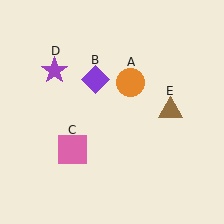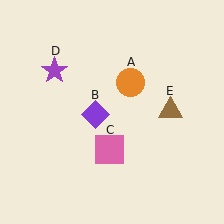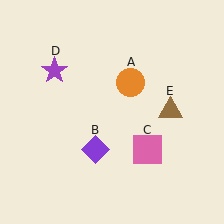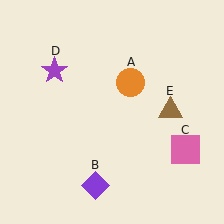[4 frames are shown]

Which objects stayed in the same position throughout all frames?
Orange circle (object A) and purple star (object D) and brown triangle (object E) remained stationary.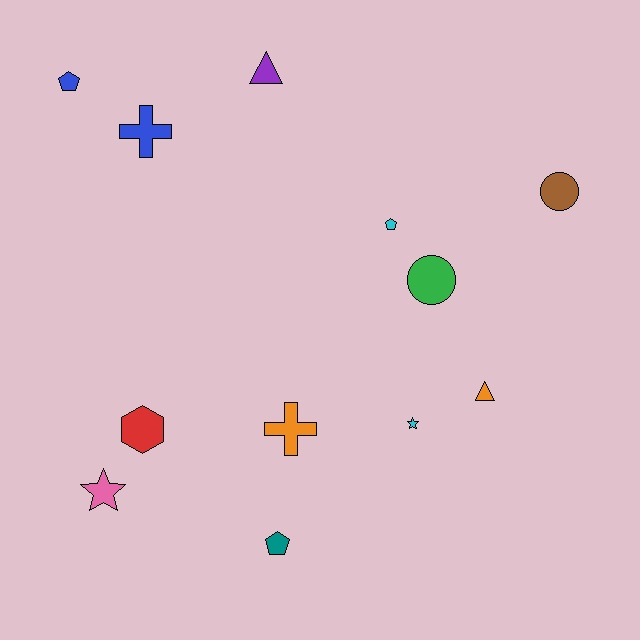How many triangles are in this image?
There are 2 triangles.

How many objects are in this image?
There are 12 objects.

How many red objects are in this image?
There is 1 red object.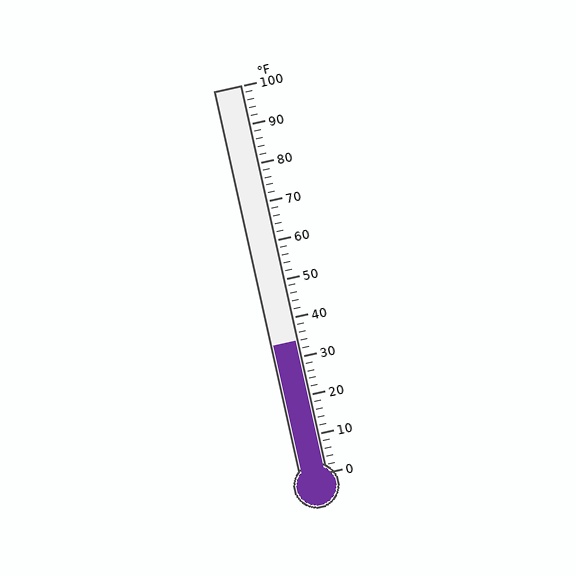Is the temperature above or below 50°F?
The temperature is below 50°F.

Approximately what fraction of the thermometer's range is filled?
The thermometer is filled to approximately 35% of its range.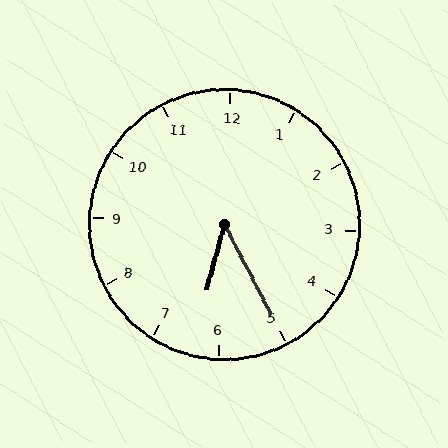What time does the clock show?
6:25.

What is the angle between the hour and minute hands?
Approximately 42 degrees.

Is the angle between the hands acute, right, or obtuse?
It is acute.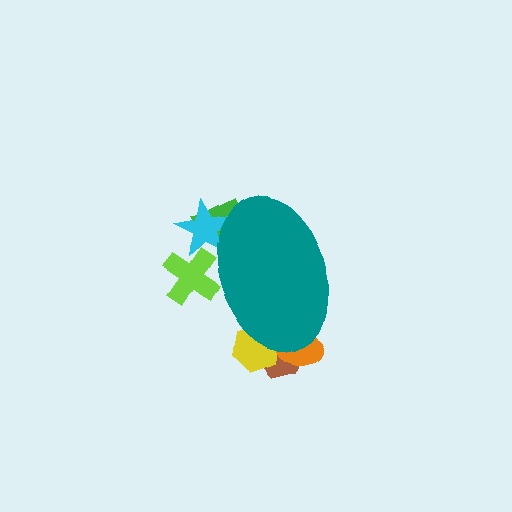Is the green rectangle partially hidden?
Yes, the green rectangle is partially hidden behind the teal ellipse.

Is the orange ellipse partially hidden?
Yes, the orange ellipse is partially hidden behind the teal ellipse.